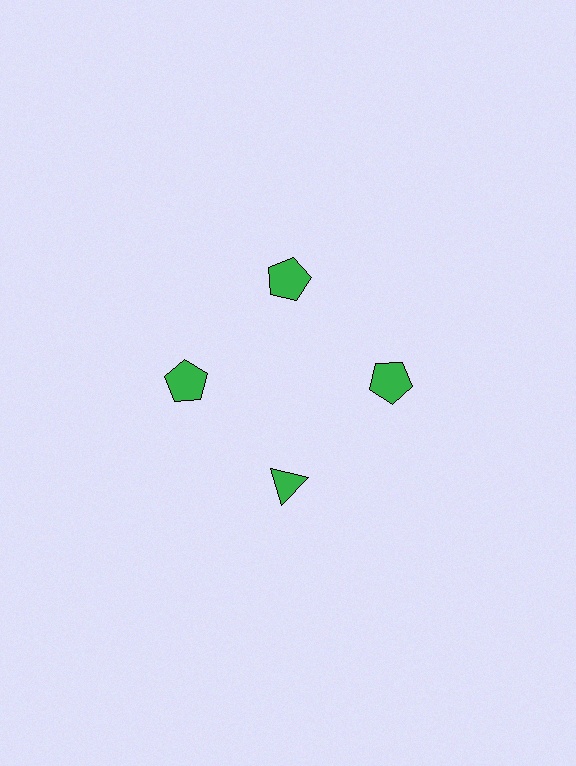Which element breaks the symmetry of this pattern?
The green triangle at roughly the 6 o'clock position breaks the symmetry. All other shapes are green pentagons.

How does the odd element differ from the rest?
It has a different shape: triangle instead of pentagon.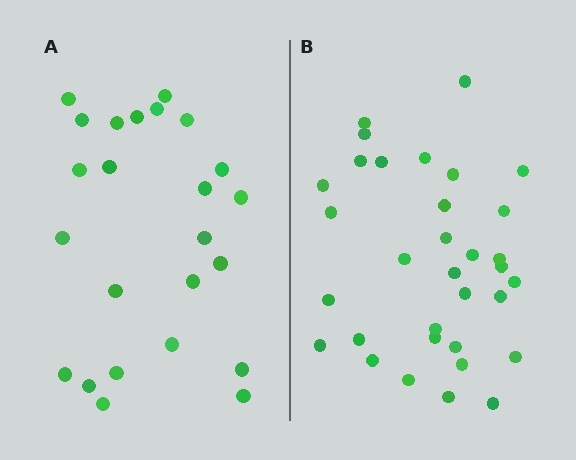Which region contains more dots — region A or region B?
Region B (the right region) has more dots.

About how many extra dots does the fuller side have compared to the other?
Region B has roughly 8 or so more dots than region A.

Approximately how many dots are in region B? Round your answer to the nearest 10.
About 30 dots. (The exact count is 33, which rounds to 30.)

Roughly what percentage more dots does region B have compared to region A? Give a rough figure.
About 40% more.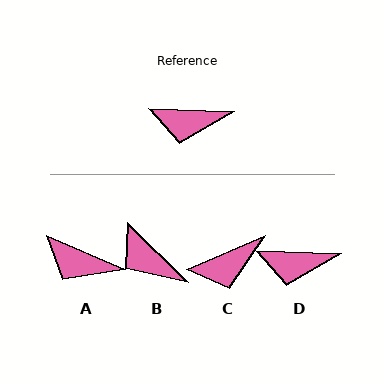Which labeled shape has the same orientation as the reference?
D.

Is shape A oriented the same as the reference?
No, it is off by about 22 degrees.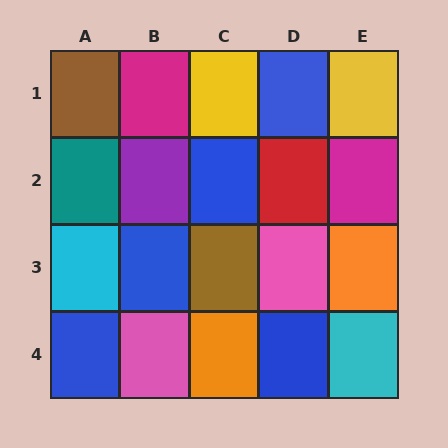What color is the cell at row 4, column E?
Cyan.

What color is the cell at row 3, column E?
Orange.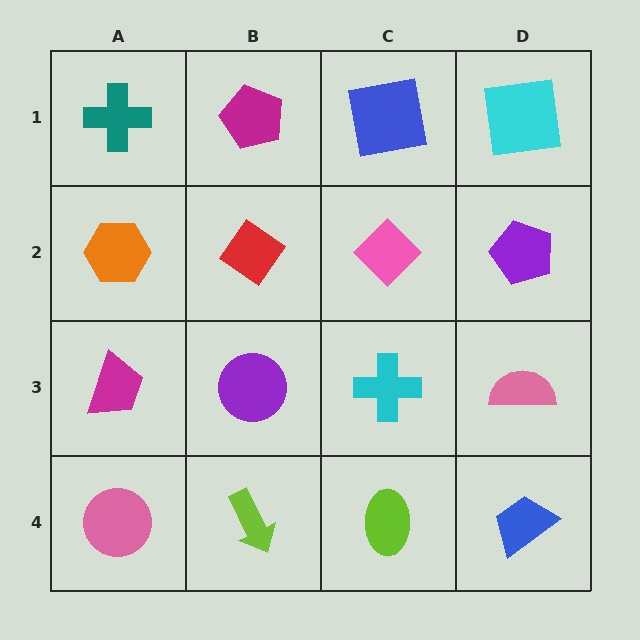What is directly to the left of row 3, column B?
A magenta trapezoid.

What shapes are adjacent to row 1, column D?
A purple pentagon (row 2, column D), a blue square (row 1, column C).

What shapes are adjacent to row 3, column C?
A pink diamond (row 2, column C), a lime ellipse (row 4, column C), a purple circle (row 3, column B), a pink semicircle (row 3, column D).